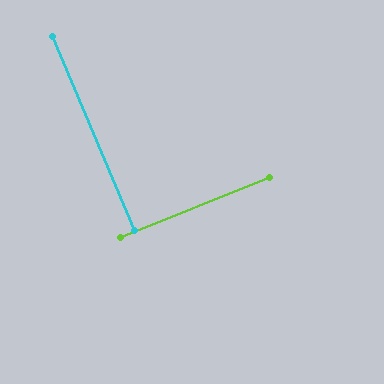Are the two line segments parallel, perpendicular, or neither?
Perpendicular — they meet at approximately 89°.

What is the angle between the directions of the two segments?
Approximately 89 degrees.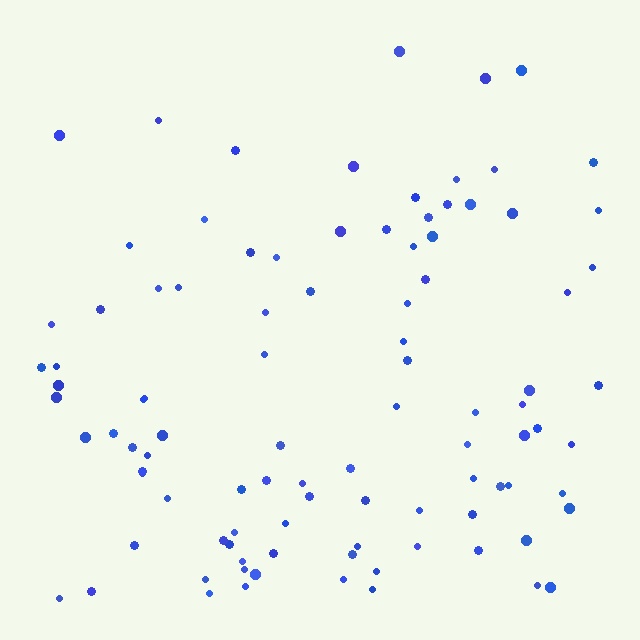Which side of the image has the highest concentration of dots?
The bottom.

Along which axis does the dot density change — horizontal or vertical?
Vertical.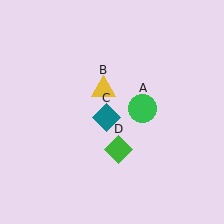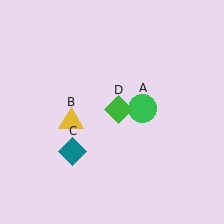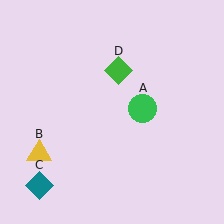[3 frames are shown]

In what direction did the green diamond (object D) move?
The green diamond (object D) moved up.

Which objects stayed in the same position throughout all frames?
Green circle (object A) remained stationary.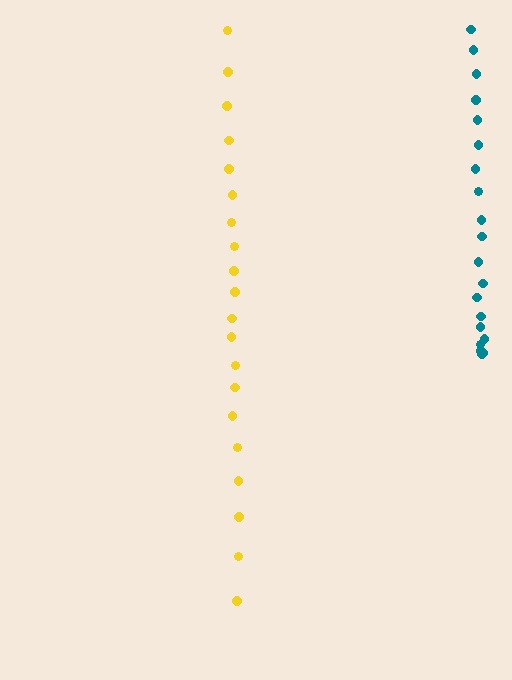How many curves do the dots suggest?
There are 2 distinct paths.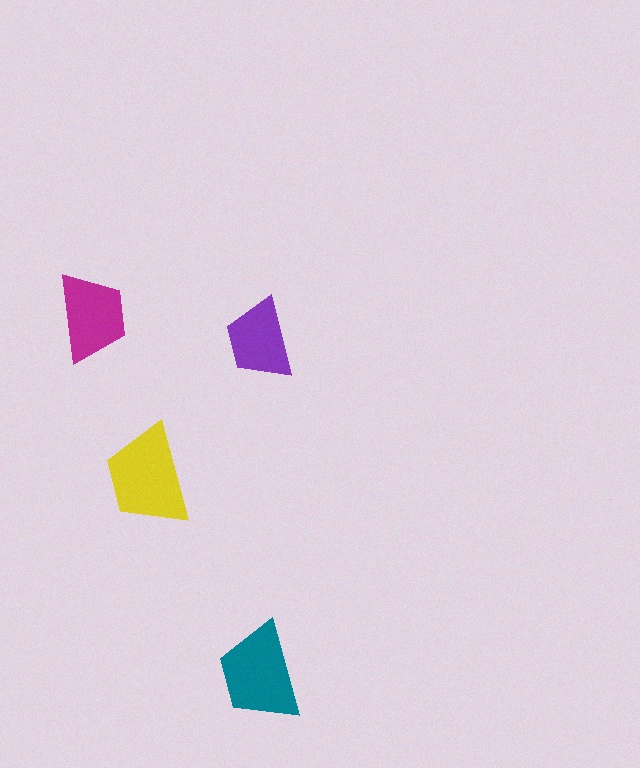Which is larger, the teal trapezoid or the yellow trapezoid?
The yellow one.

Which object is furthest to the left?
The magenta trapezoid is leftmost.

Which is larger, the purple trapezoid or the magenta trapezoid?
The magenta one.